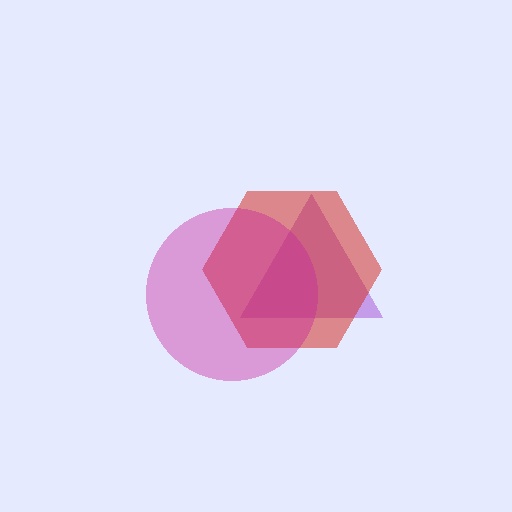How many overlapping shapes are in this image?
There are 3 overlapping shapes in the image.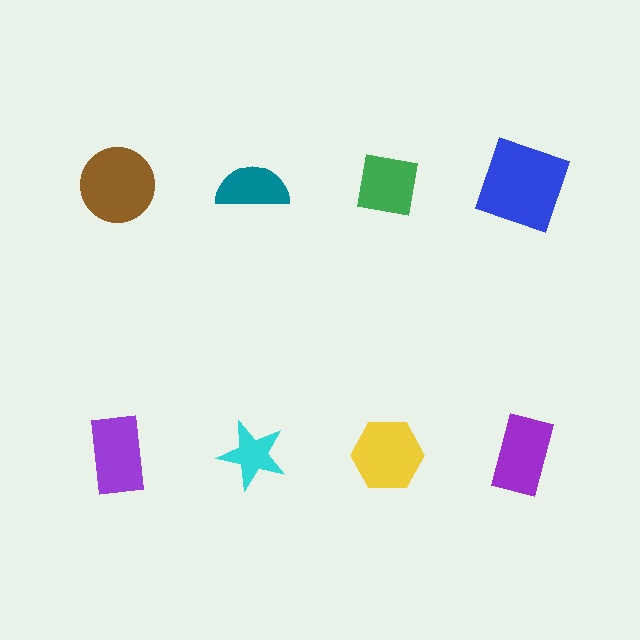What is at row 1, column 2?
A teal semicircle.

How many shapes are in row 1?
4 shapes.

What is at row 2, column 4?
A purple rectangle.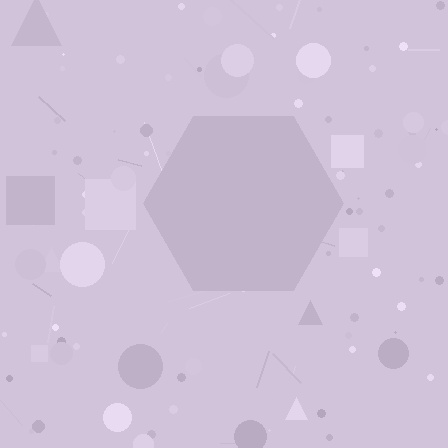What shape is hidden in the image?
A hexagon is hidden in the image.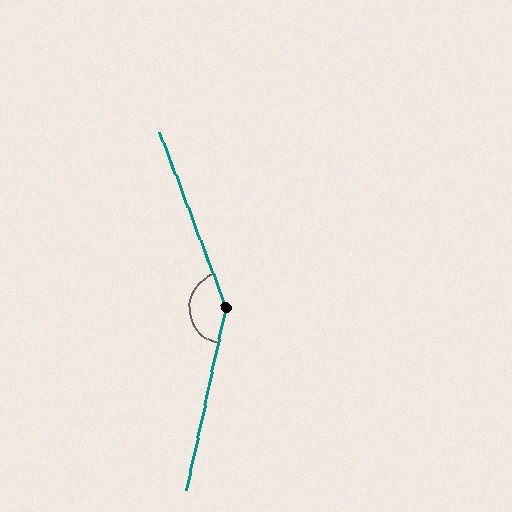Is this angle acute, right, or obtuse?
It is obtuse.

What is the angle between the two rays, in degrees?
Approximately 147 degrees.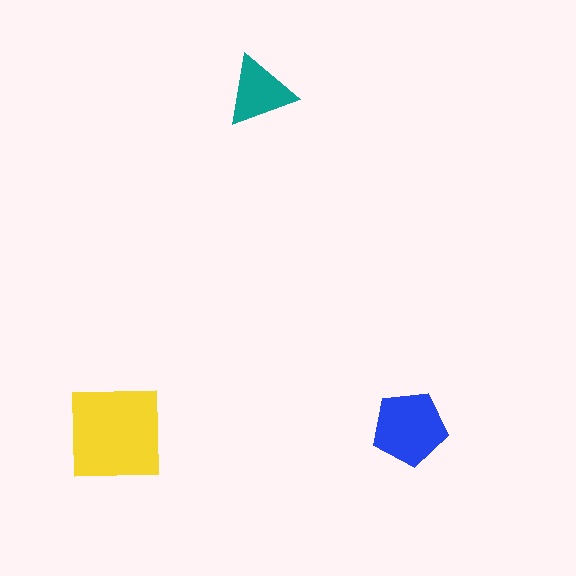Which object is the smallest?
The teal triangle.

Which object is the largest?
The yellow square.